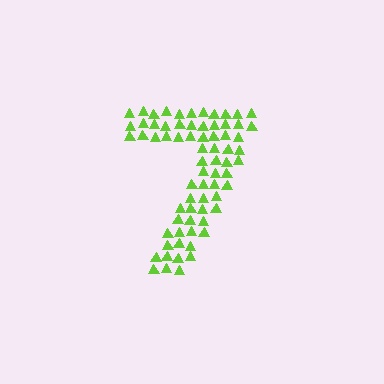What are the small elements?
The small elements are triangles.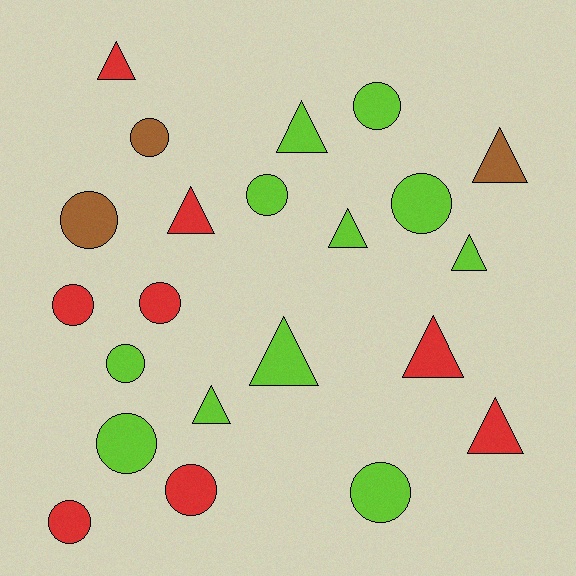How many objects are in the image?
There are 22 objects.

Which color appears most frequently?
Lime, with 11 objects.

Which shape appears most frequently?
Circle, with 12 objects.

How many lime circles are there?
There are 6 lime circles.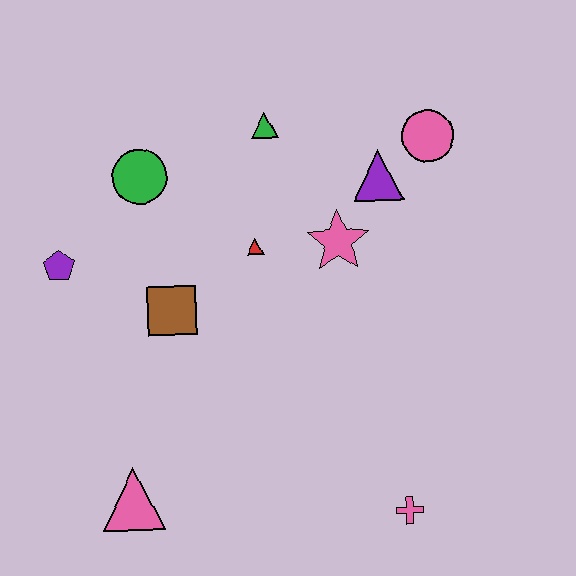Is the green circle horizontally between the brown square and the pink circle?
No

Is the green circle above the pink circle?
No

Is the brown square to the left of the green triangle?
Yes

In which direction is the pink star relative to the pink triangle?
The pink star is above the pink triangle.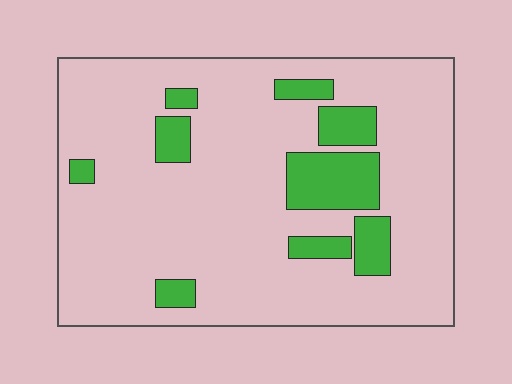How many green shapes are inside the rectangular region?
9.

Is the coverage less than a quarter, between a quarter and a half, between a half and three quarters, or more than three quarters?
Less than a quarter.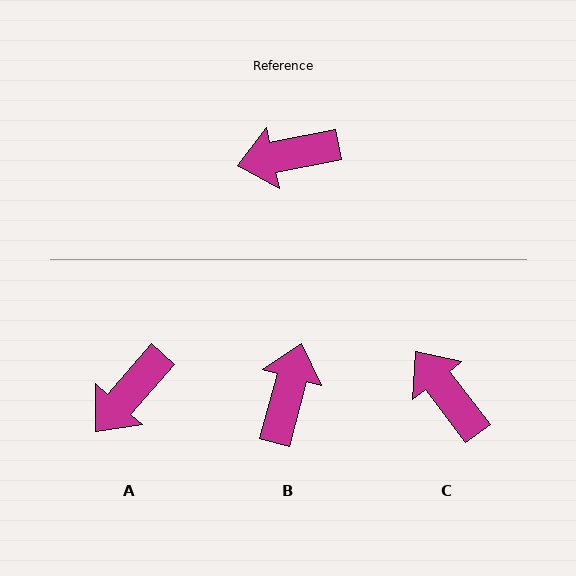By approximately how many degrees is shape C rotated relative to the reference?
Approximately 64 degrees clockwise.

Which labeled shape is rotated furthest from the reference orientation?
B, about 117 degrees away.